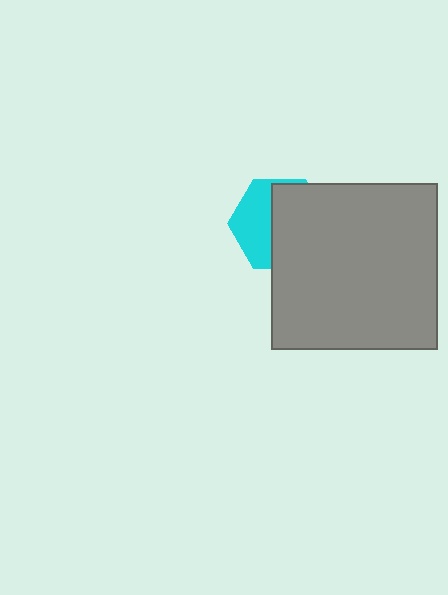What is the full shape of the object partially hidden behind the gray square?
The partially hidden object is a cyan hexagon.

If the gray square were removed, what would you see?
You would see the complete cyan hexagon.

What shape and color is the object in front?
The object in front is a gray square.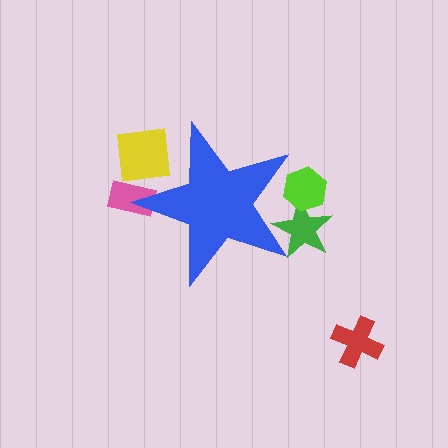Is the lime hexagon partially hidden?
Yes, the lime hexagon is partially hidden behind the blue star.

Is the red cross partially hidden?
No, the red cross is fully visible.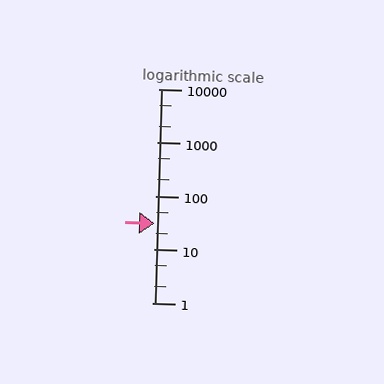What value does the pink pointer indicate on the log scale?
The pointer indicates approximately 31.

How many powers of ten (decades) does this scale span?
The scale spans 4 decades, from 1 to 10000.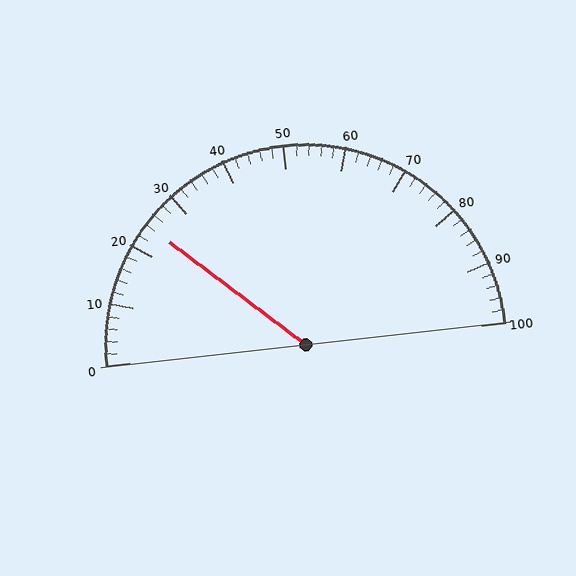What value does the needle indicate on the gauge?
The needle indicates approximately 24.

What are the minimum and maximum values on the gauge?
The gauge ranges from 0 to 100.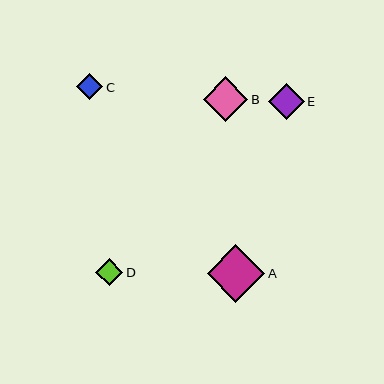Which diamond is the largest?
Diamond A is the largest with a size of approximately 58 pixels.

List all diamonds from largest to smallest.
From largest to smallest: A, B, E, D, C.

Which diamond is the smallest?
Diamond C is the smallest with a size of approximately 26 pixels.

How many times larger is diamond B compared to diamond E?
Diamond B is approximately 1.2 times the size of diamond E.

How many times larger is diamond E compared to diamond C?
Diamond E is approximately 1.4 times the size of diamond C.